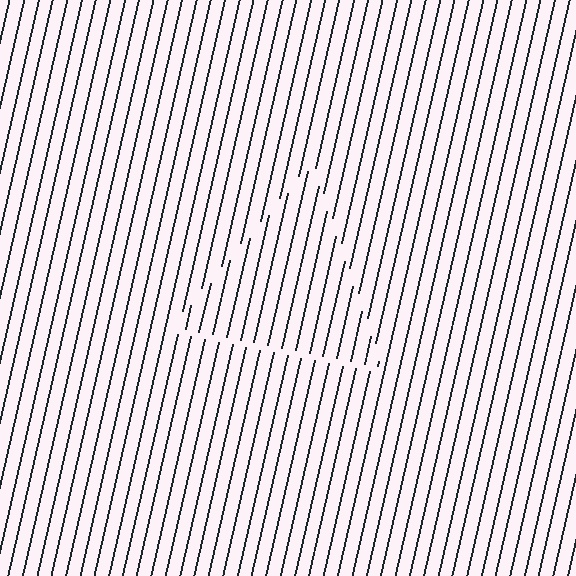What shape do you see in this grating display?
An illusory triangle. The interior of the shape contains the same grating, shifted by half a period — the contour is defined by the phase discontinuity where line-ends from the inner and outer gratings abut.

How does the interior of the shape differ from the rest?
The interior of the shape contains the same grating, shifted by half a period — the contour is defined by the phase discontinuity where line-ends from the inner and outer gratings abut.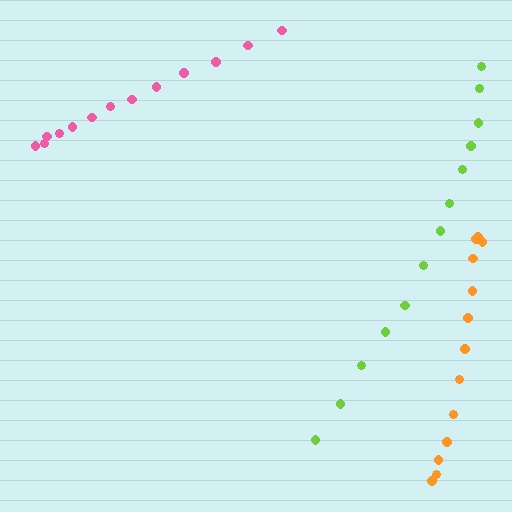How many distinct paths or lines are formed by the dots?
There are 3 distinct paths.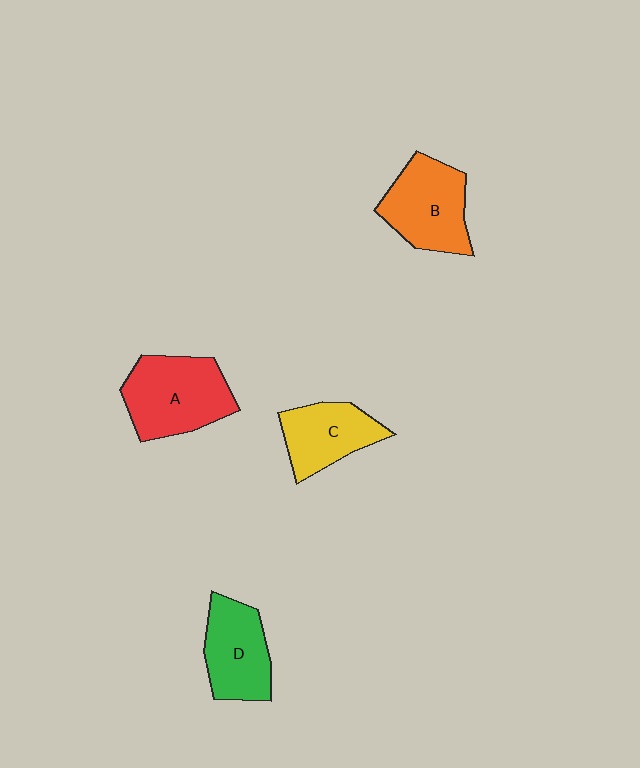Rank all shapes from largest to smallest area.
From largest to smallest: A (red), B (orange), D (green), C (yellow).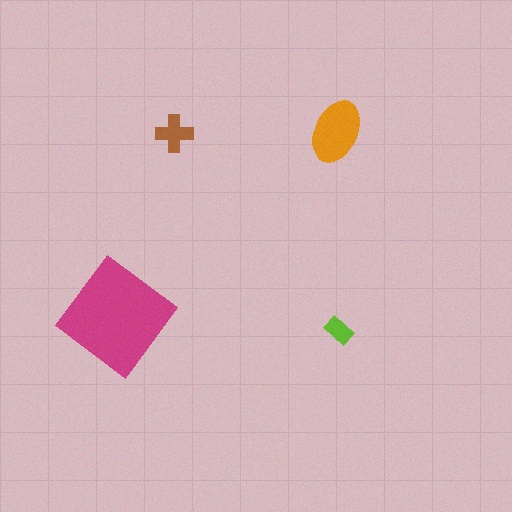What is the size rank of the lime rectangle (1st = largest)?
4th.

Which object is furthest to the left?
The magenta diamond is leftmost.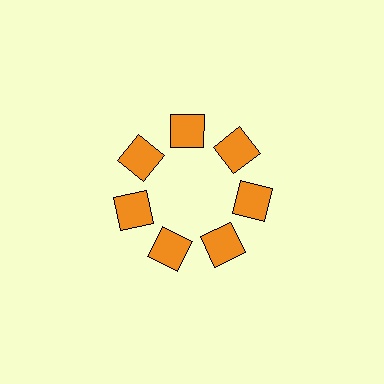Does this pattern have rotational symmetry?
Yes, this pattern has 7-fold rotational symmetry. It looks the same after rotating 51 degrees around the center.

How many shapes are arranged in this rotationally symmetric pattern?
There are 7 shapes, arranged in 7 groups of 1.